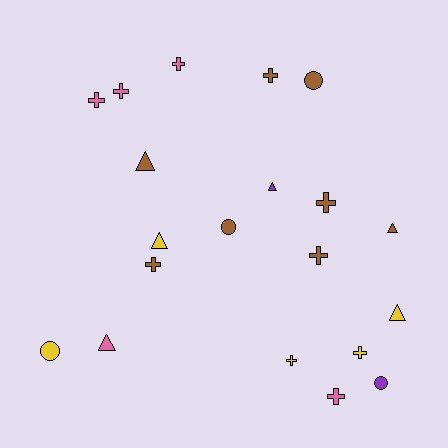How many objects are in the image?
There are 20 objects.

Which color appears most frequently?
Brown, with 8 objects.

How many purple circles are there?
There is 1 purple circle.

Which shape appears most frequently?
Cross, with 10 objects.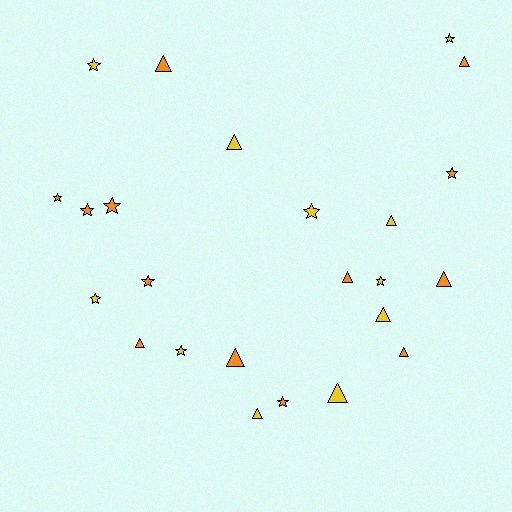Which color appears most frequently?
Orange, with 13 objects.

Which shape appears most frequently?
Triangle, with 12 objects.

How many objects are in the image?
There are 24 objects.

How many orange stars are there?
There are 6 orange stars.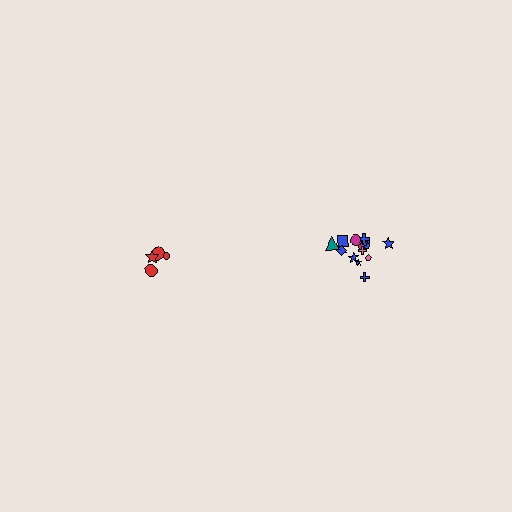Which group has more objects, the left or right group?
The right group.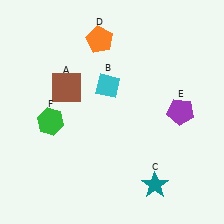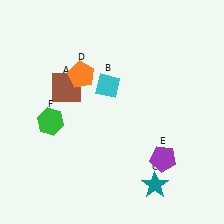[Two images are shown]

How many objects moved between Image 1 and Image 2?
2 objects moved between the two images.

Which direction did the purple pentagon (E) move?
The purple pentagon (E) moved down.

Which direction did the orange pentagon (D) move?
The orange pentagon (D) moved down.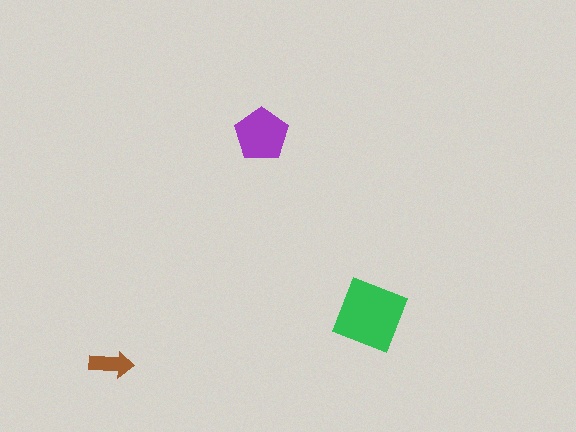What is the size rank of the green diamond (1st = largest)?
1st.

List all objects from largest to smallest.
The green diamond, the purple pentagon, the brown arrow.